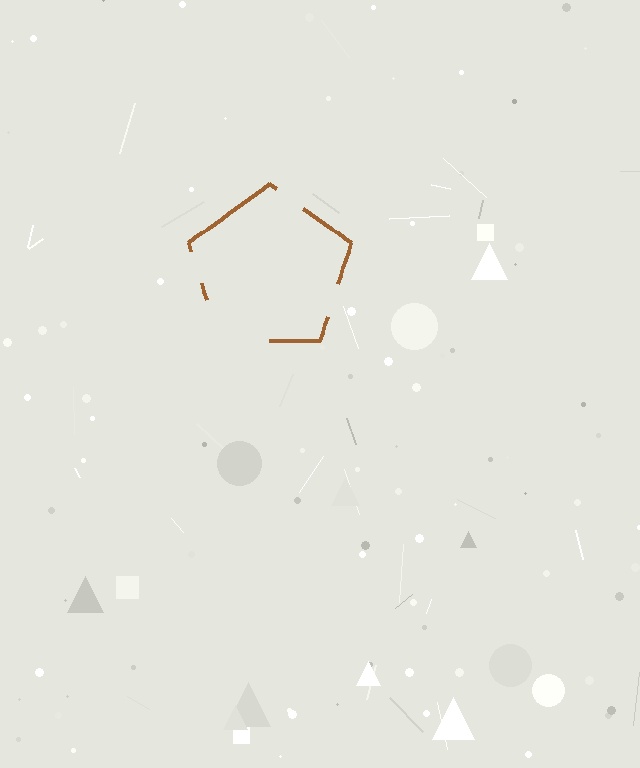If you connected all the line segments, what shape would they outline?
They would outline a pentagon.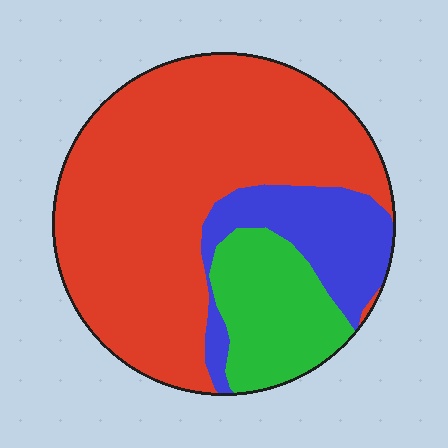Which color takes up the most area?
Red, at roughly 65%.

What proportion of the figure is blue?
Blue covers 17% of the figure.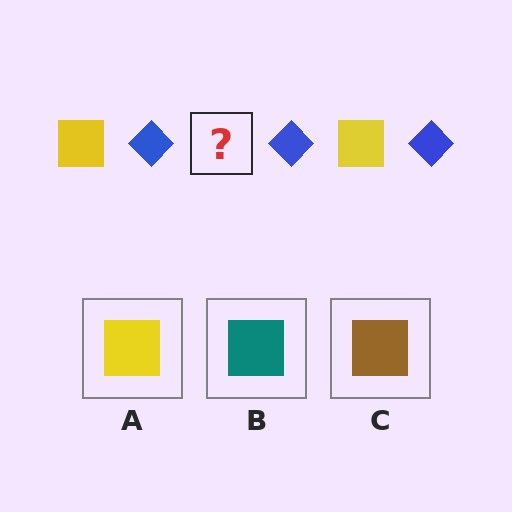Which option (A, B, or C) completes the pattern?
A.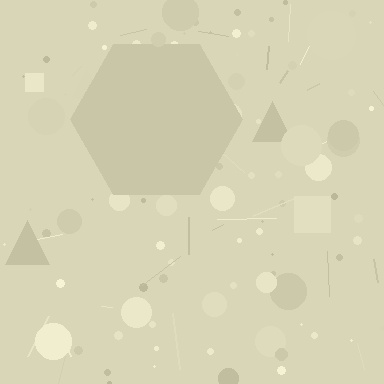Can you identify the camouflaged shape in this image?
The camouflaged shape is a hexagon.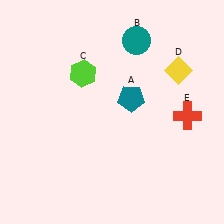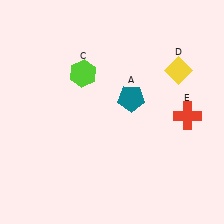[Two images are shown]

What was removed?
The teal circle (B) was removed in Image 2.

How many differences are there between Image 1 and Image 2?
There is 1 difference between the two images.